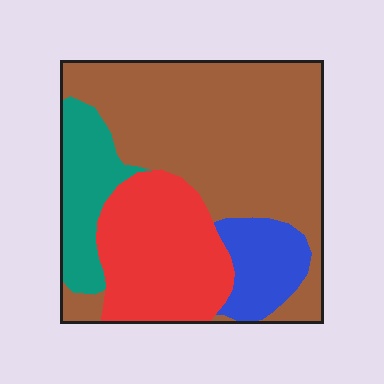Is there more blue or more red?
Red.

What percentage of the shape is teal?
Teal covers about 15% of the shape.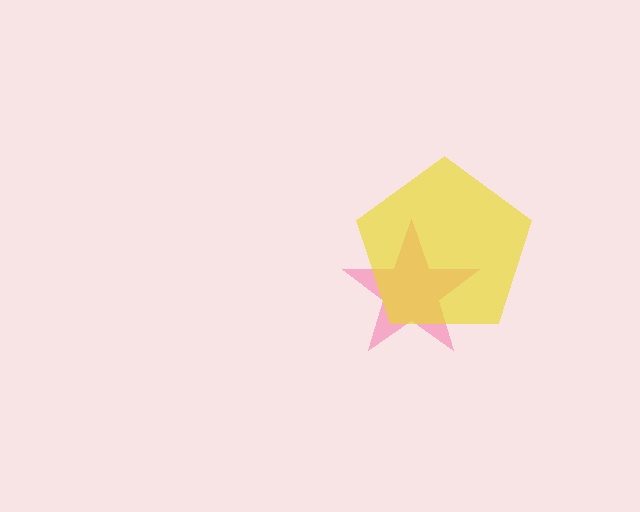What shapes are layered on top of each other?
The layered shapes are: a pink star, a yellow pentagon.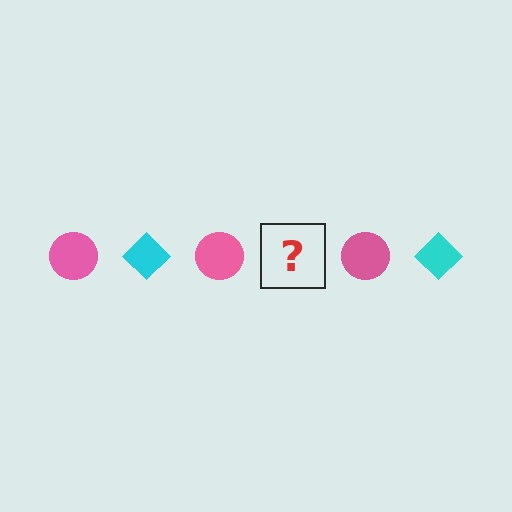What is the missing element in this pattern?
The missing element is a cyan diamond.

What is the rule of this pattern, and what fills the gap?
The rule is that the pattern alternates between pink circle and cyan diamond. The gap should be filled with a cyan diamond.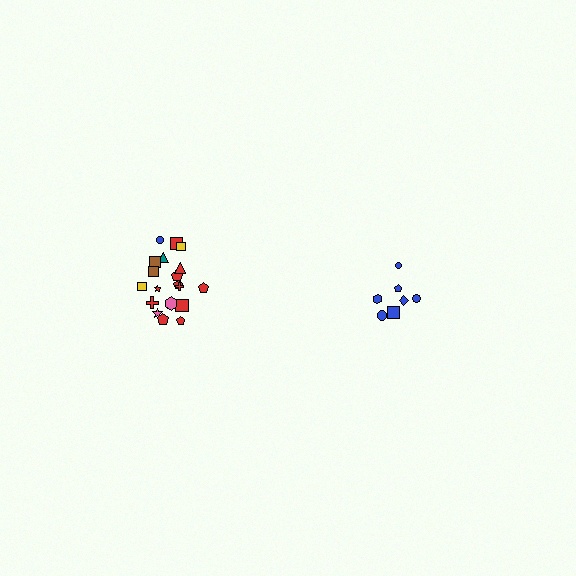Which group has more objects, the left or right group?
The left group.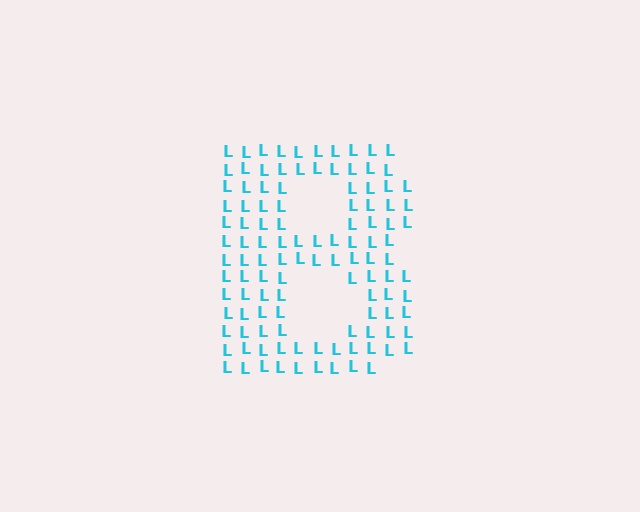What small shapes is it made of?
It is made of small letter L's.